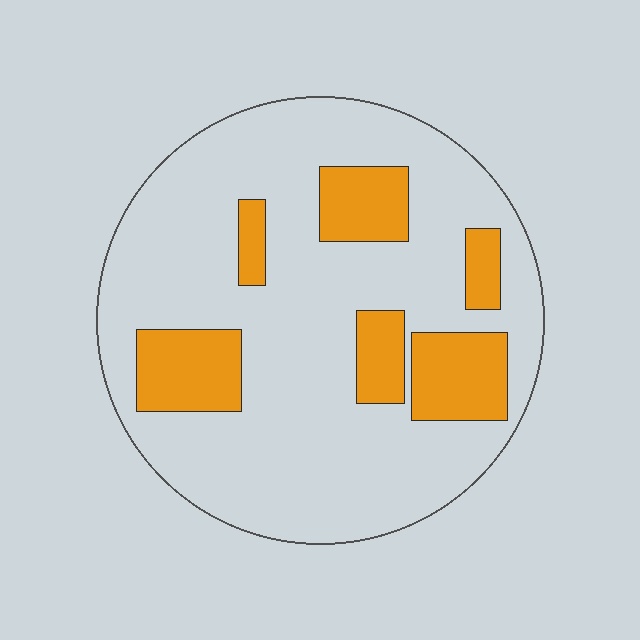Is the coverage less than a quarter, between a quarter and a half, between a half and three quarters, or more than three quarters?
Less than a quarter.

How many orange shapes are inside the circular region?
6.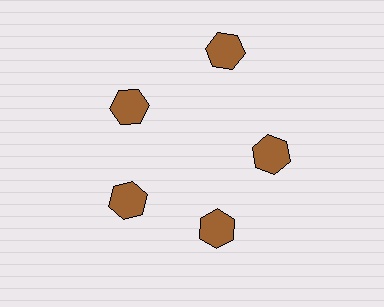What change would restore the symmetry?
The symmetry would be restored by moving it inward, back onto the ring so that all 5 hexagons sit at equal angles and equal distance from the center.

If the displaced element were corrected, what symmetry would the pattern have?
It would have 5-fold rotational symmetry — the pattern would map onto itself every 72 degrees.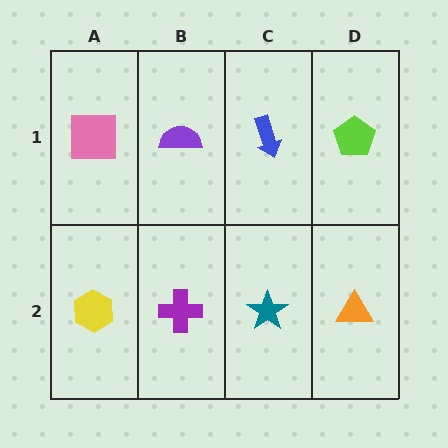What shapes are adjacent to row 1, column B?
A purple cross (row 2, column B), a pink square (row 1, column A), a blue arrow (row 1, column C).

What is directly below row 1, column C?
A teal star.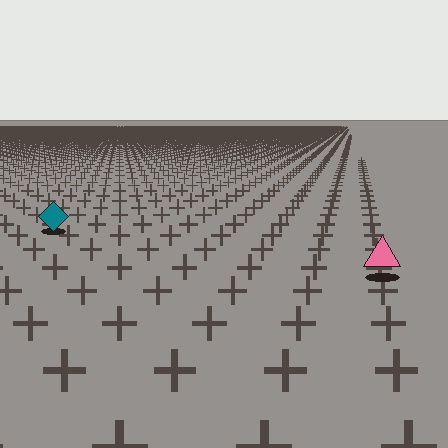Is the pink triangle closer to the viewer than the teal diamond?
Yes. The pink triangle is closer — you can tell from the texture gradient: the ground texture is coarser near it.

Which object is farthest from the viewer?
The teal diamond is farthest from the viewer. It appears smaller and the ground texture around it is denser.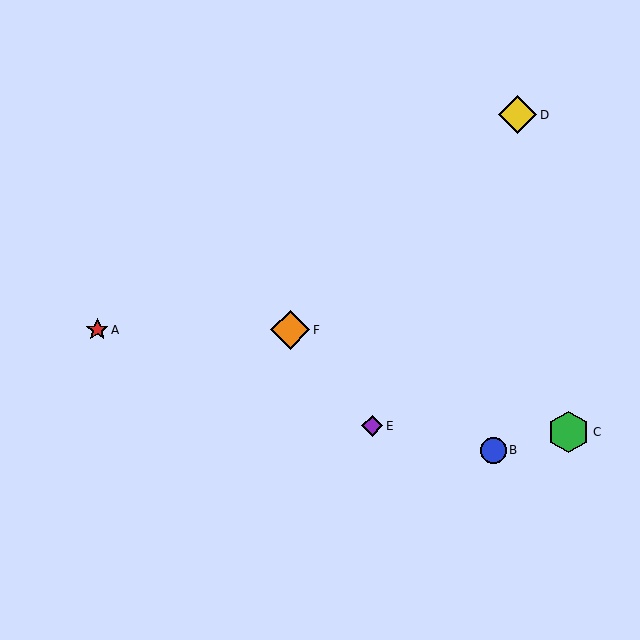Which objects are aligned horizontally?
Objects A, F are aligned horizontally.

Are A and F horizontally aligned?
Yes, both are at y≈330.